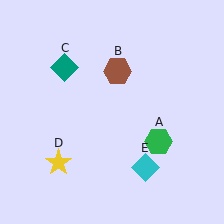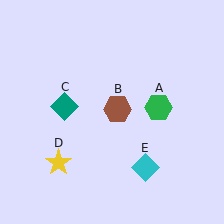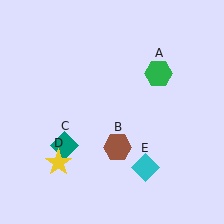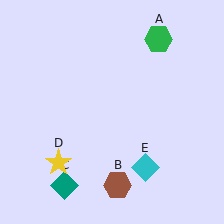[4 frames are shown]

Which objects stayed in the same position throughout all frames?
Yellow star (object D) and cyan diamond (object E) remained stationary.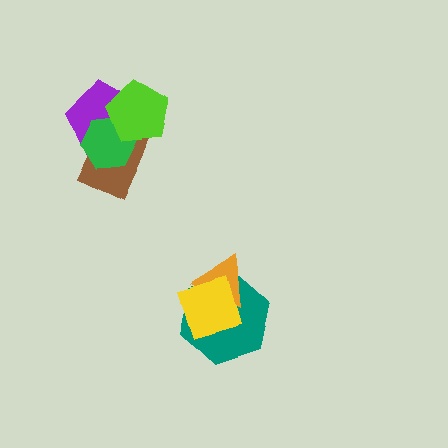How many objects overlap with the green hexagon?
3 objects overlap with the green hexagon.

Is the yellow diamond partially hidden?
No, no other shape covers it.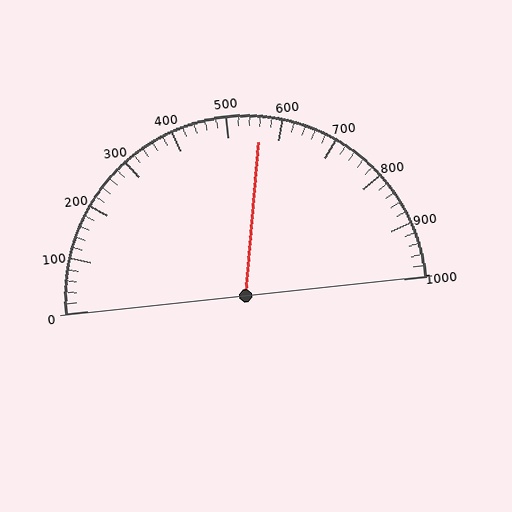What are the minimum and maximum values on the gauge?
The gauge ranges from 0 to 1000.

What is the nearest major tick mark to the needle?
The nearest major tick mark is 600.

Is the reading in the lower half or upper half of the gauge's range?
The reading is in the upper half of the range (0 to 1000).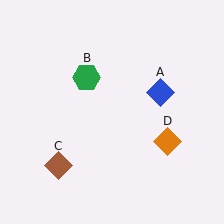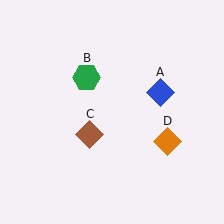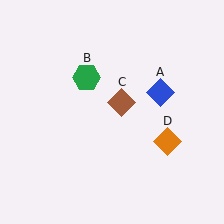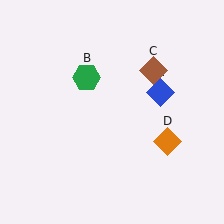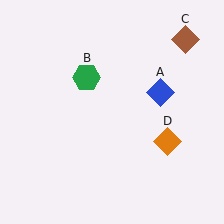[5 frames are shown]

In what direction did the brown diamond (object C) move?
The brown diamond (object C) moved up and to the right.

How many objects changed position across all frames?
1 object changed position: brown diamond (object C).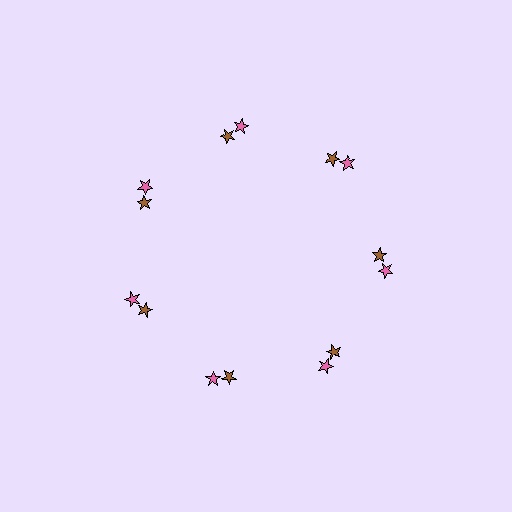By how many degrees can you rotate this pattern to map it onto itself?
The pattern maps onto itself every 51 degrees of rotation.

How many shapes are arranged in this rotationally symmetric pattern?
There are 14 shapes, arranged in 7 groups of 2.